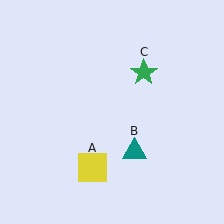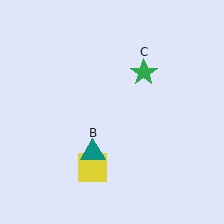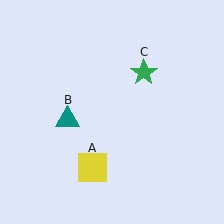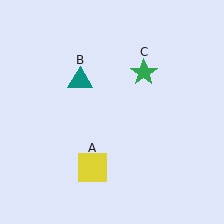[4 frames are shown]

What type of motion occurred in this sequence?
The teal triangle (object B) rotated clockwise around the center of the scene.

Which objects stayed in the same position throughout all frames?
Yellow square (object A) and green star (object C) remained stationary.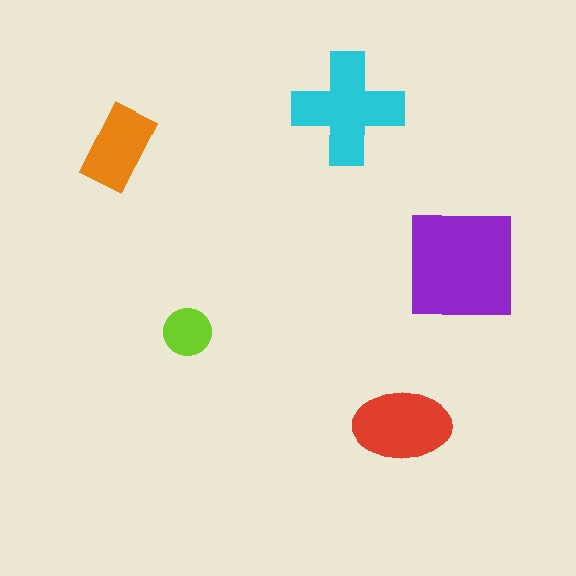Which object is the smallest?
The lime circle.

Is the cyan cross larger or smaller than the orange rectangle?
Larger.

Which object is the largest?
The purple square.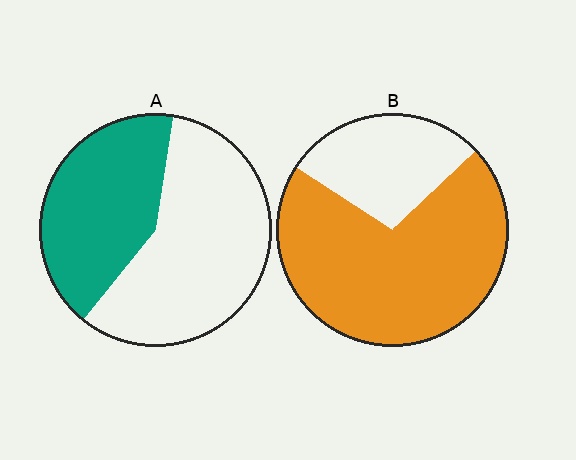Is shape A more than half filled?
No.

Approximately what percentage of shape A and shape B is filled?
A is approximately 40% and B is approximately 70%.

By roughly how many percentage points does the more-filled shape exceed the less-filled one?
By roughly 30 percentage points (B over A).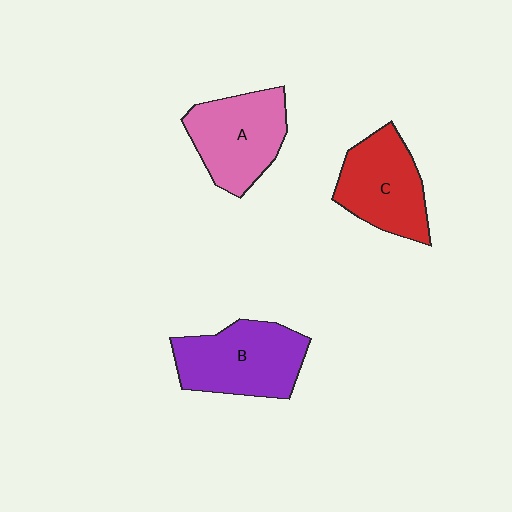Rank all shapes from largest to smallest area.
From largest to smallest: B (purple), A (pink), C (red).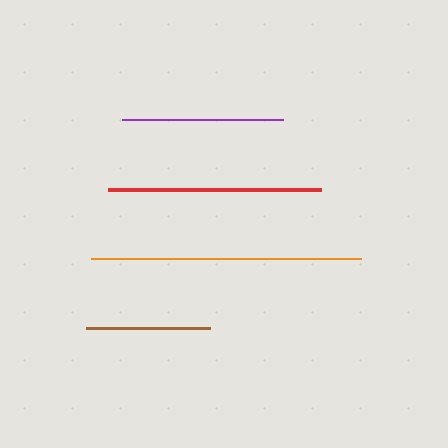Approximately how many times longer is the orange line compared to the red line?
The orange line is approximately 1.3 times the length of the red line.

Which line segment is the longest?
The orange line is the longest at approximately 270 pixels.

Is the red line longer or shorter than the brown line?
The red line is longer than the brown line.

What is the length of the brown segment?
The brown segment is approximately 125 pixels long.